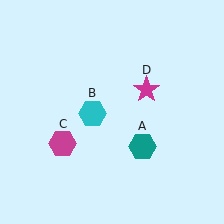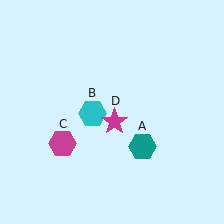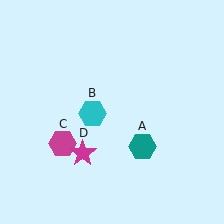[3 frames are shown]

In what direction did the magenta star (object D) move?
The magenta star (object D) moved down and to the left.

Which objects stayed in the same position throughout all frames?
Teal hexagon (object A) and cyan hexagon (object B) and magenta hexagon (object C) remained stationary.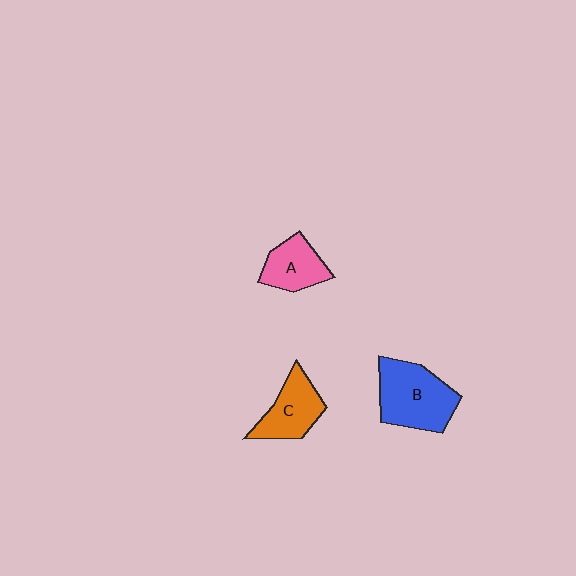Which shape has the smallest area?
Shape A (pink).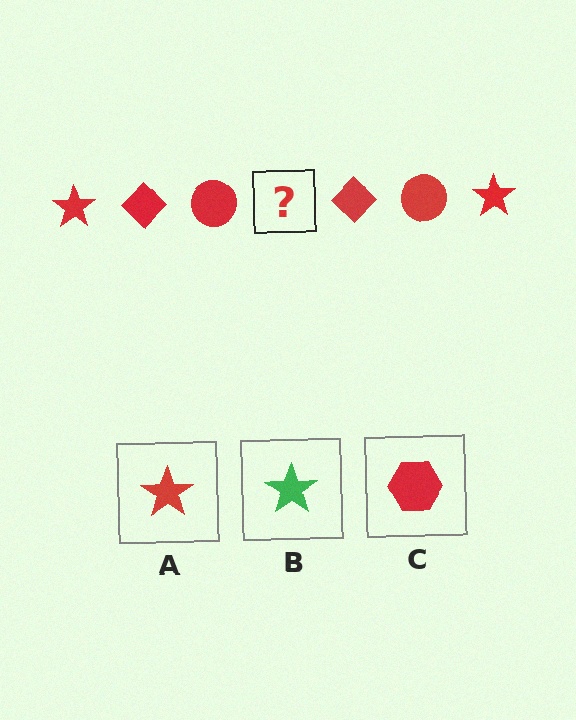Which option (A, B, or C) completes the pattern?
A.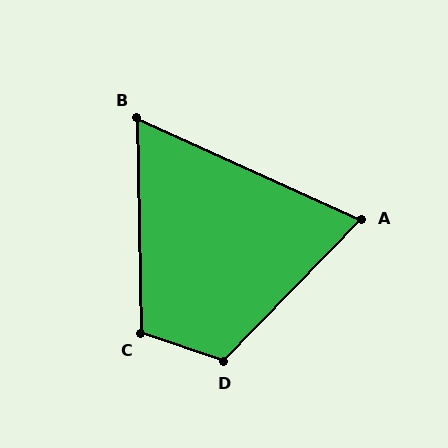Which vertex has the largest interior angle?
D, at approximately 115 degrees.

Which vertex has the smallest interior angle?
B, at approximately 65 degrees.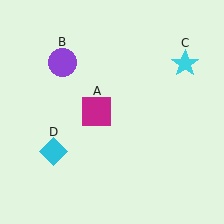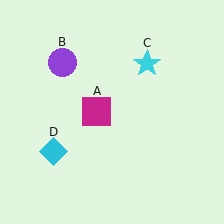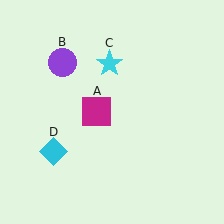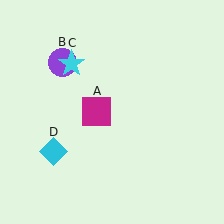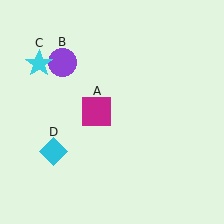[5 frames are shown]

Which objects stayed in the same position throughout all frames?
Magenta square (object A) and purple circle (object B) and cyan diamond (object D) remained stationary.